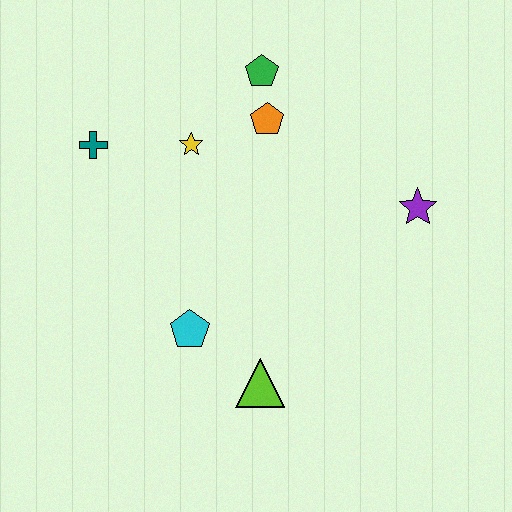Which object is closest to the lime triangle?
The cyan pentagon is closest to the lime triangle.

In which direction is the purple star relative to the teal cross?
The purple star is to the right of the teal cross.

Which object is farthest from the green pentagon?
The lime triangle is farthest from the green pentagon.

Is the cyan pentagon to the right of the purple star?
No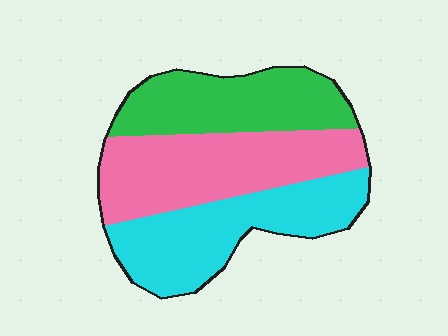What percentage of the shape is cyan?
Cyan takes up about one third (1/3) of the shape.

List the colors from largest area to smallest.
From largest to smallest: pink, cyan, green.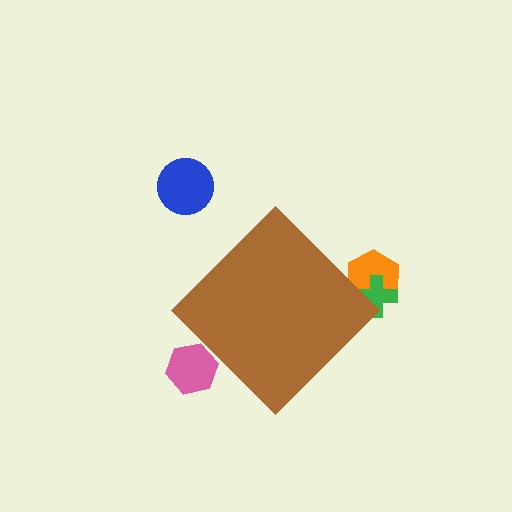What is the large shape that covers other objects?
A brown diamond.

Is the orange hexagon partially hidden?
Yes, the orange hexagon is partially hidden behind the brown diamond.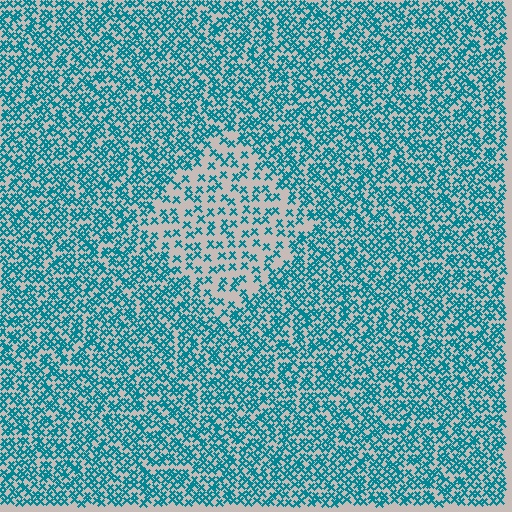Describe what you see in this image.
The image contains small teal elements arranged at two different densities. A diamond-shaped region is visible where the elements are less densely packed than the surrounding area.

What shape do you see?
I see a diamond.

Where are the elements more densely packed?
The elements are more densely packed outside the diamond boundary.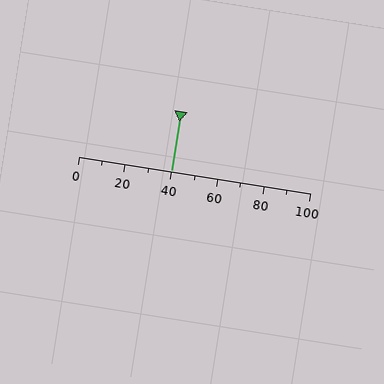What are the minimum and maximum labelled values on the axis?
The axis runs from 0 to 100.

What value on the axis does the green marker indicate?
The marker indicates approximately 40.